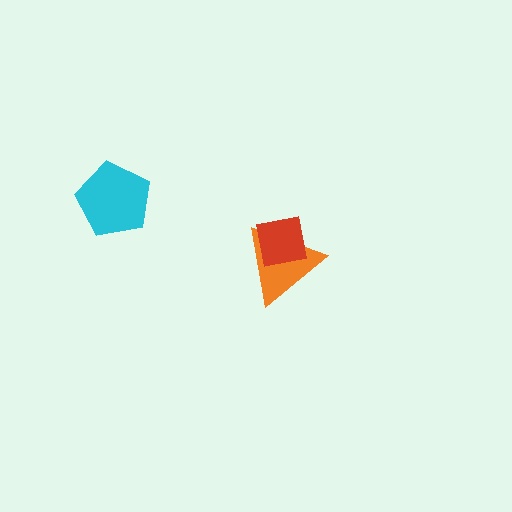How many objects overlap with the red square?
1 object overlaps with the red square.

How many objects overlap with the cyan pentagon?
0 objects overlap with the cyan pentagon.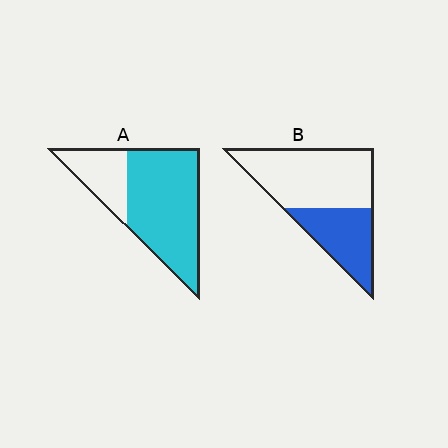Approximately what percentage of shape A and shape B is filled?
A is approximately 70% and B is approximately 35%.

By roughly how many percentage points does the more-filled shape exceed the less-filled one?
By roughly 35 percentage points (A over B).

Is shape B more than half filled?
No.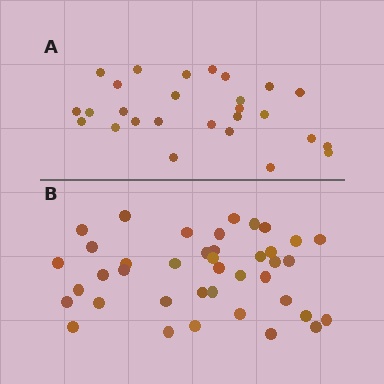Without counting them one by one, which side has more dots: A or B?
Region B (the bottom region) has more dots.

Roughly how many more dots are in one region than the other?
Region B has approximately 15 more dots than region A.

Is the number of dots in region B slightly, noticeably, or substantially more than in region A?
Region B has substantially more. The ratio is roughly 1.5 to 1.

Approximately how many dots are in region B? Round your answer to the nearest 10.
About 40 dots.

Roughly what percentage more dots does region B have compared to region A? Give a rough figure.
About 50% more.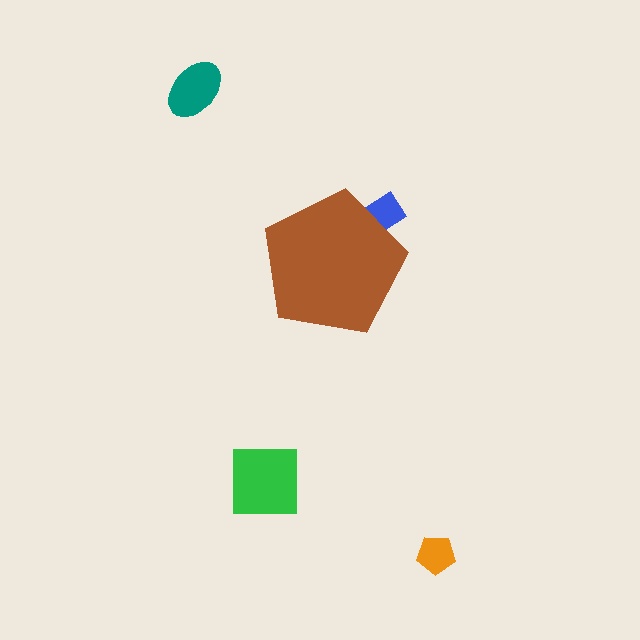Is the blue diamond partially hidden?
Yes, the blue diamond is partially hidden behind the brown pentagon.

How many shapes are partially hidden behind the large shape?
1 shape is partially hidden.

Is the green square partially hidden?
No, the green square is fully visible.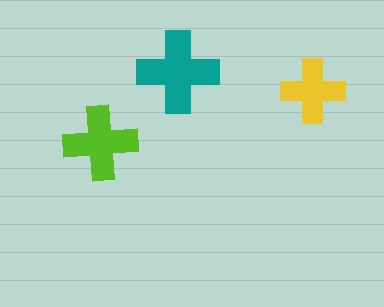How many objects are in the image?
There are 3 objects in the image.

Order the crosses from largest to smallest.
the teal one, the lime one, the yellow one.